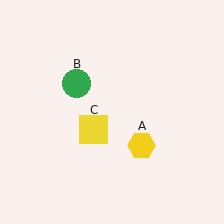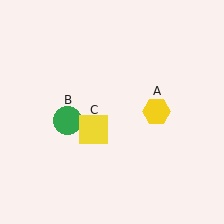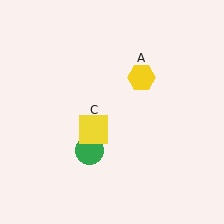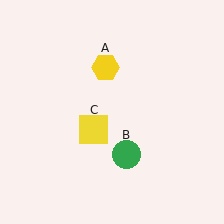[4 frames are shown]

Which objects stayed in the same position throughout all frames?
Yellow square (object C) remained stationary.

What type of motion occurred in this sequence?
The yellow hexagon (object A), green circle (object B) rotated counterclockwise around the center of the scene.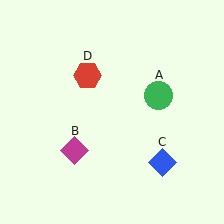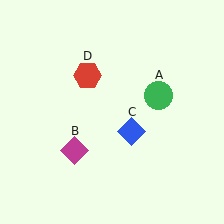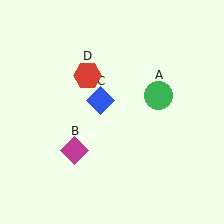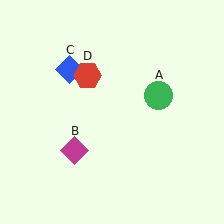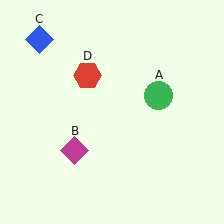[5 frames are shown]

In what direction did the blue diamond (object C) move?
The blue diamond (object C) moved up and to the left.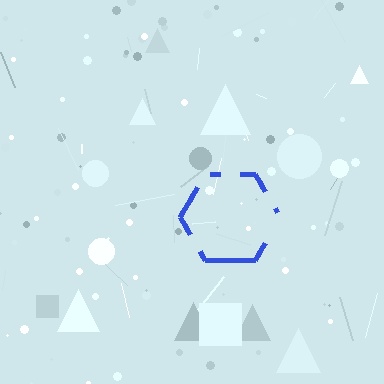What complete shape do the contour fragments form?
The contour fragments form a hexagon.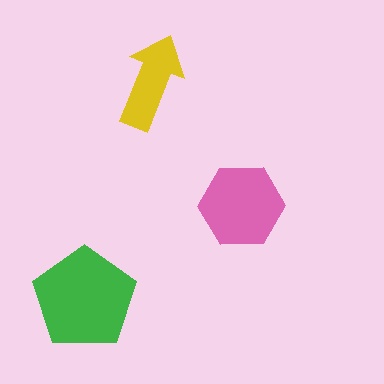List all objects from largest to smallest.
The green pentagon, the pink hexagon, the yellow arrow.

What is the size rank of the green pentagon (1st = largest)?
1st.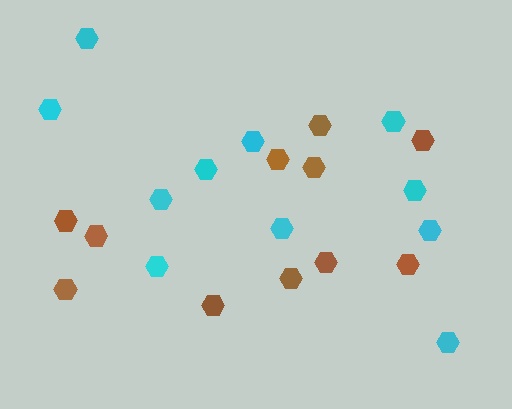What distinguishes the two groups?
There are 2 groups: one group of brown hexagons (11) and one group of cyan hexagons (11).